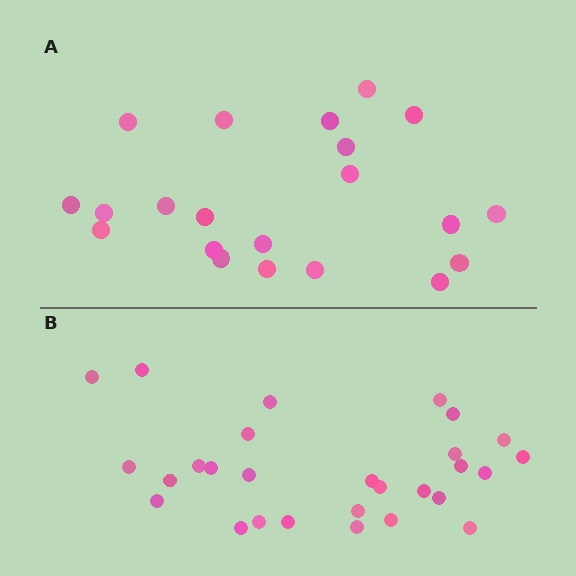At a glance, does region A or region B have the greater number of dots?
Region B (the bottom region) has more dots.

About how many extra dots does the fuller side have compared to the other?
Region B has roughly 8 or so more dots than region A.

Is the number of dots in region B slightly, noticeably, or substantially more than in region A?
Region B has noticeably more, but not dramatically so. The ratio is roughly 1.3 to 1.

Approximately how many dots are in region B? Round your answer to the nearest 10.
About 30 dots. (The exact count is 28, which rounds to 30.)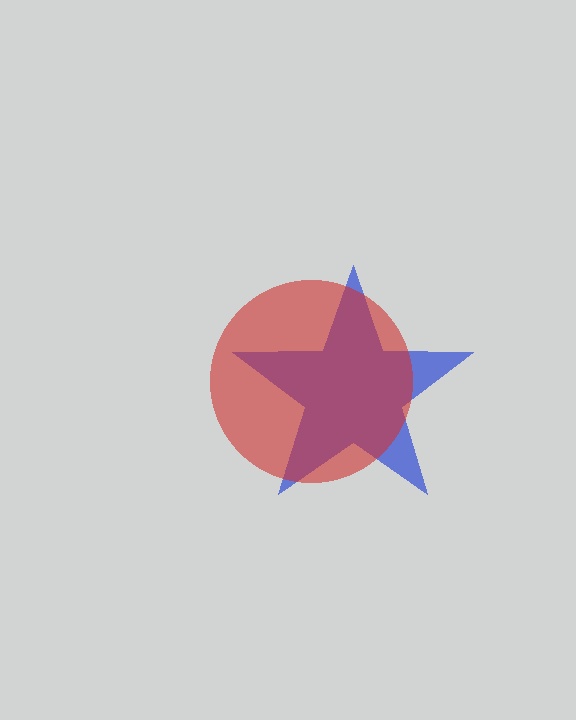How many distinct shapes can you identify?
There are 2 distinct shapes: a blue star, a red circle.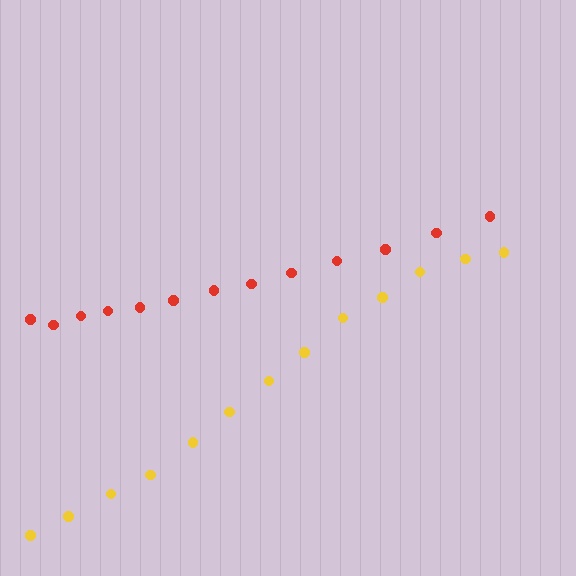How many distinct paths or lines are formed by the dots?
There are 2 distinct paths.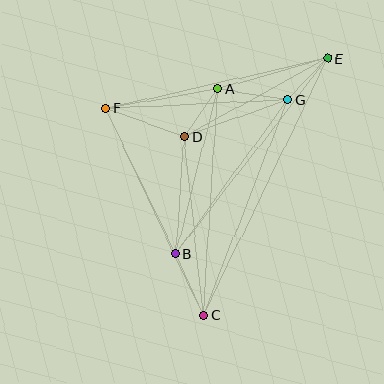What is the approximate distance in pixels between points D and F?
The distance between D and F is approximately 83 pixels.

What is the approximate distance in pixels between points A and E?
The distance between A and E is approximately 114 pixels.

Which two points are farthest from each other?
Points C and E are farthest from each other.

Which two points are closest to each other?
Points E and G are closest to each other.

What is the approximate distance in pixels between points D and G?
The distance between D and G is approximately 110 pixels.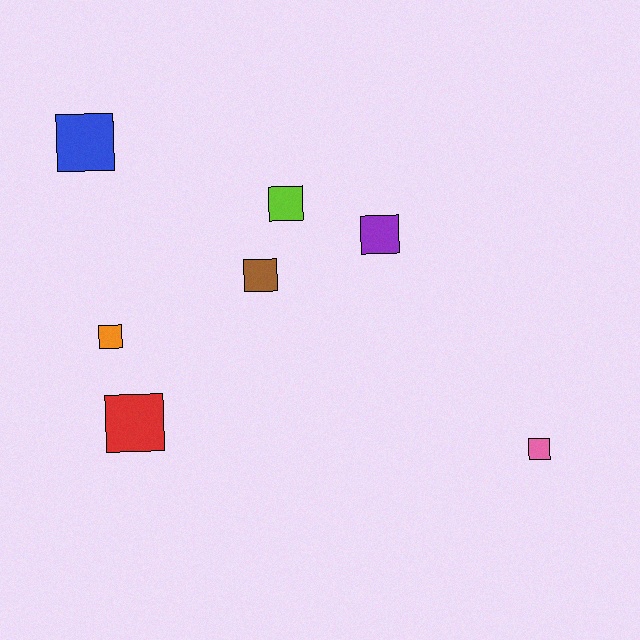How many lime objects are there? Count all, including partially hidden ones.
There is 1 lime object.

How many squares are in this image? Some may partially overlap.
There are 7 squares.